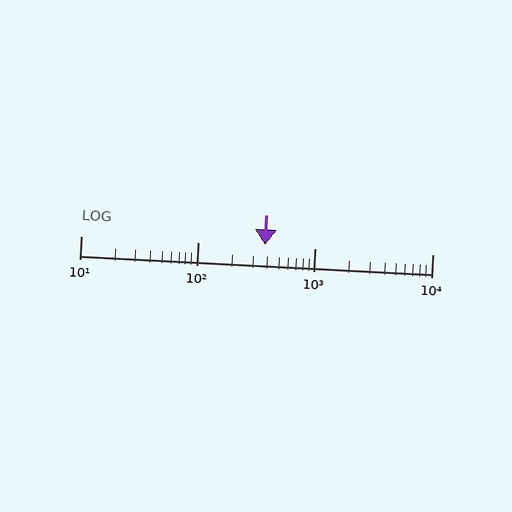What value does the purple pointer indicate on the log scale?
The pointer indicates approximately 370.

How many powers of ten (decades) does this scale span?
The scale spans 3 decades, from 10 to 10000.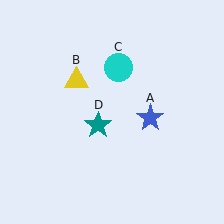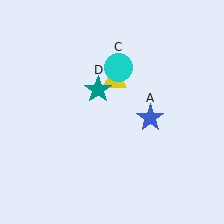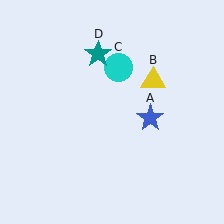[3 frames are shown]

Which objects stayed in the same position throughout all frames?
Blue star (object A) and cyan circle (object C) remained stationary.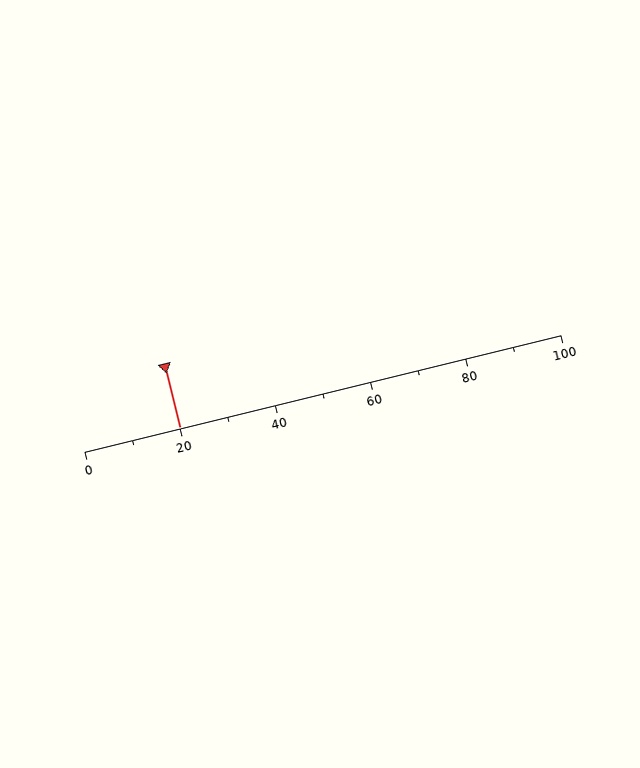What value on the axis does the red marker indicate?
The marker indicates approximately 20.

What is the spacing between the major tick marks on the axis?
The major ticks are spaced 20 apart.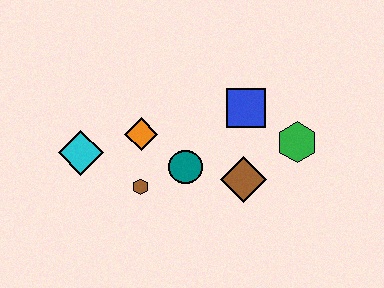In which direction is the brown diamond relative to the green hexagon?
The brown diamond is to the left of the green hexagon.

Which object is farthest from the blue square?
The cyan diamond is farthest from the blue square.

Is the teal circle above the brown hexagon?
Yes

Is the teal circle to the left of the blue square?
Yes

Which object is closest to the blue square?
The green hexagon is closest to the blue square.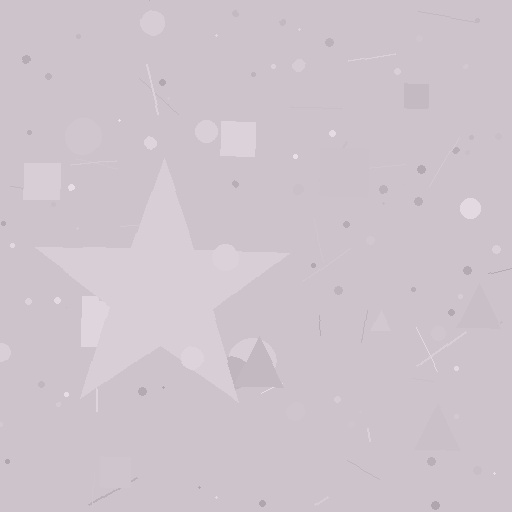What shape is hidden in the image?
A star is hidden in the image.